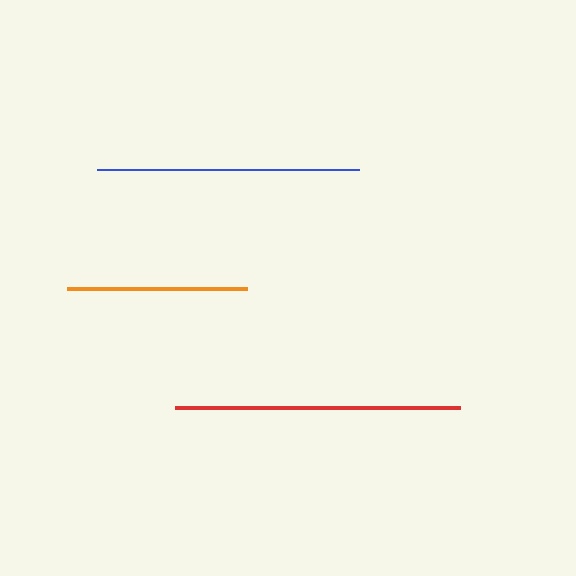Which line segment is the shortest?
The orange line is the shortest at approximately 180 pixels.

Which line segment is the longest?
The red line is the longest at approximately 285 pixels.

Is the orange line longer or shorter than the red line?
The red line is longer than the orange line.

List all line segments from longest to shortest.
From longest to shortest: red, blue, orange.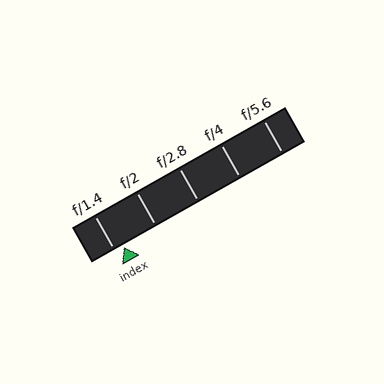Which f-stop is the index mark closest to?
The index mark is closest to f/1.4.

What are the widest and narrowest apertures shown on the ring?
The widest aperture shown is f/1.4 and the narrowest is f/5.6.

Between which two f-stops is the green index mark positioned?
The index mark is between f/1.4 and f/2.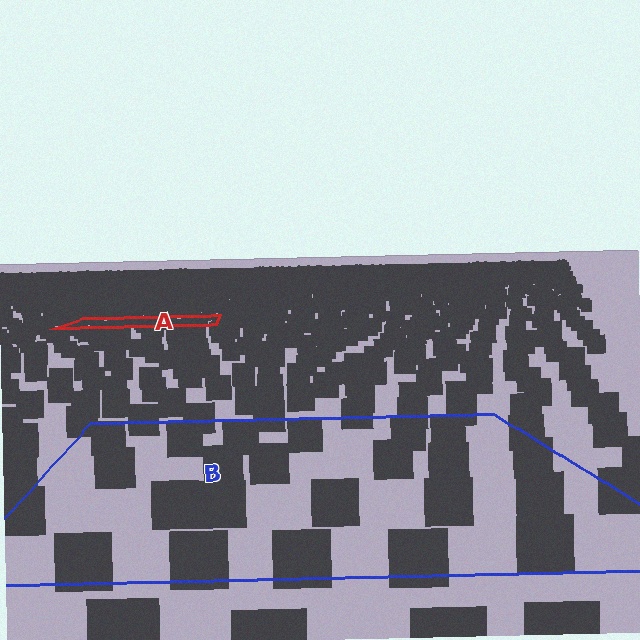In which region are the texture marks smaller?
The texture marks are smaller in region A, because it is farther away.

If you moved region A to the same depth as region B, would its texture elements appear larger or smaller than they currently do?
They would appear larger. At a closer depth, the same texture elements are projected at a bigger on-screen size.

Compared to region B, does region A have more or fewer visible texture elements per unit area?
Region A has more texture elements per unit area — they are packed more densely because it is farther away.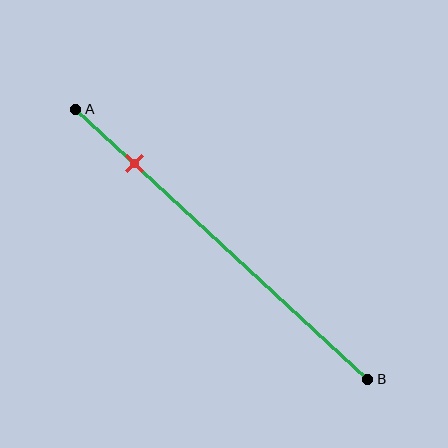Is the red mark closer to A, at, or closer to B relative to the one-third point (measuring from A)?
The red mark is closer to point A than the one-third point of segment AB.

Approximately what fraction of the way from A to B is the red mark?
The red mark is approximately 20% of the way from A to B.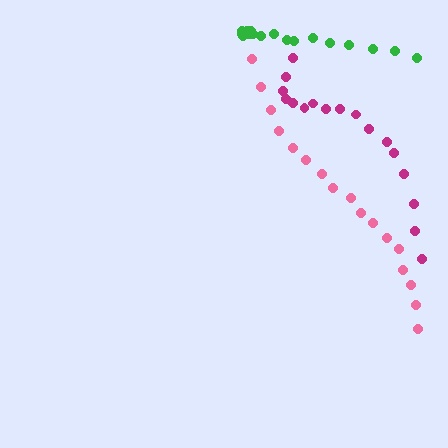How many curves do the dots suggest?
There are 3 distinct paths.